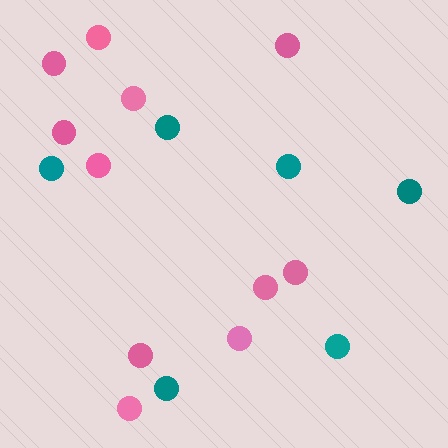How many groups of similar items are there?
There are 2 groups: one group of teal circles (6) and one group of pink circles (11).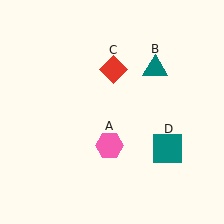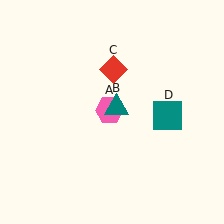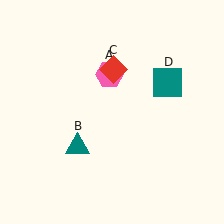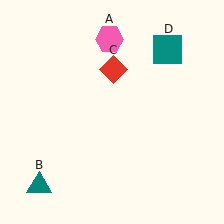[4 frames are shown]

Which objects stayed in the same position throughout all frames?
Red diamond (object C) remained stationary.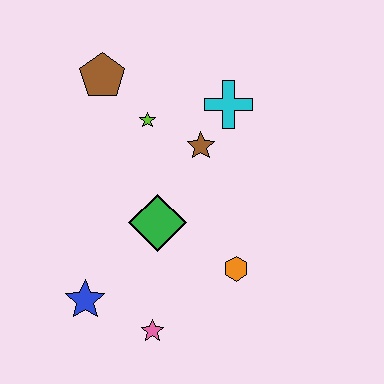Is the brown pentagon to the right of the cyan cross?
No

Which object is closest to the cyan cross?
The brown star is closest to the cyan cross.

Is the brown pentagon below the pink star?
No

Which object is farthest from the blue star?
The cyan cross is farthest from the blue star.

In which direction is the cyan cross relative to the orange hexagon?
The cyan cross is above the orange hexagon.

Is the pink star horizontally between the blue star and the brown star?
Yes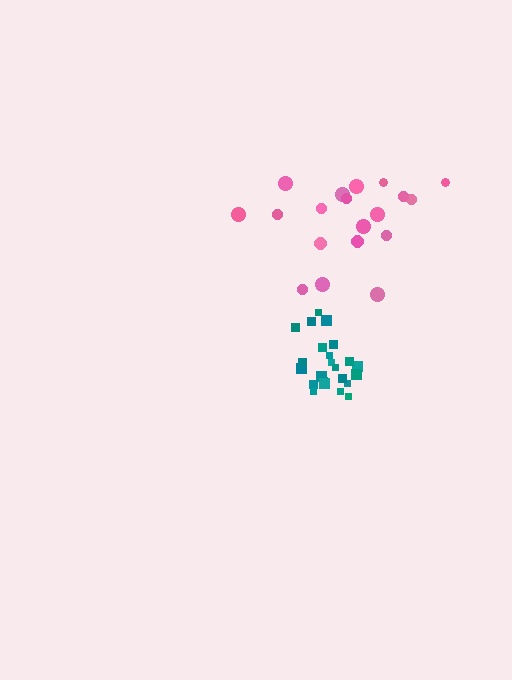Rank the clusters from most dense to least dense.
teal, pink.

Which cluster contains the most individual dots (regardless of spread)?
Teal (24).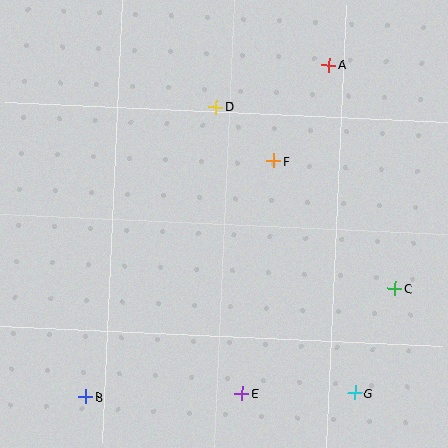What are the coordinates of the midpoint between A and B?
The midpoint between A and B is at (207, 231).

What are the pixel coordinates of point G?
Point G is at (355, 393).